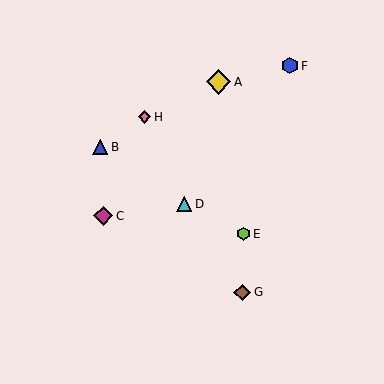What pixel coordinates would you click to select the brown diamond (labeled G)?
Click at (242, 293) to select the brown diamond G.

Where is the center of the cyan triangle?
The center of the cyan triangle is at (184, 204).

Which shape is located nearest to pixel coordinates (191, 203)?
The cyan triangle (labeled D) at (184, 204) is nearest to that location.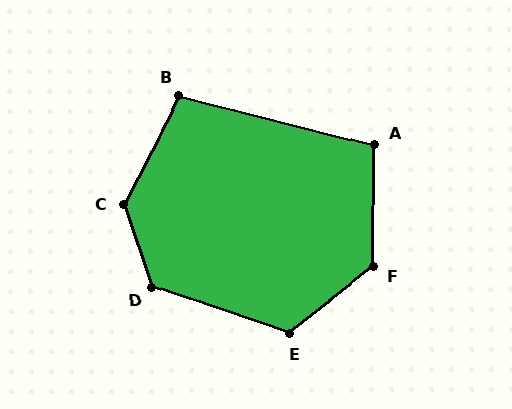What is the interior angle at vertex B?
Approximately 103 degrees (obtuse).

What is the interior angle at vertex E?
Approximately 123 degrees (obtuse).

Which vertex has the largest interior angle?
C, at approximately 133 degrees.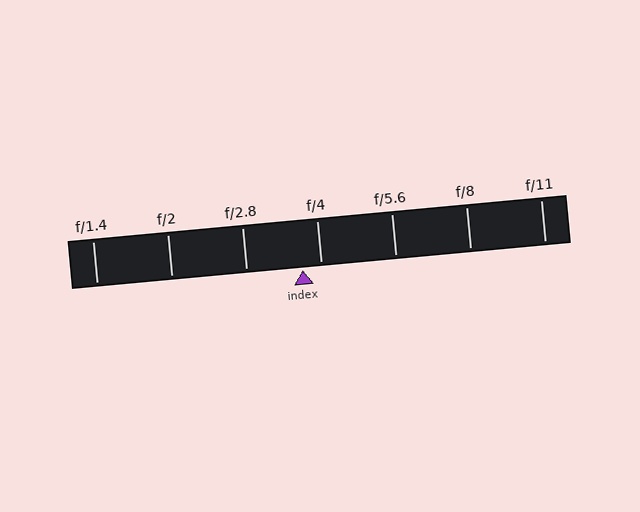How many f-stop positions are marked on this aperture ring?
There are 7 f-stop positions marked.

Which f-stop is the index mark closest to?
The index mark is closest to f/4.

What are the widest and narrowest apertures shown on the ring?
The widest aperture shown is f/1.4 and the narrowest is f/11.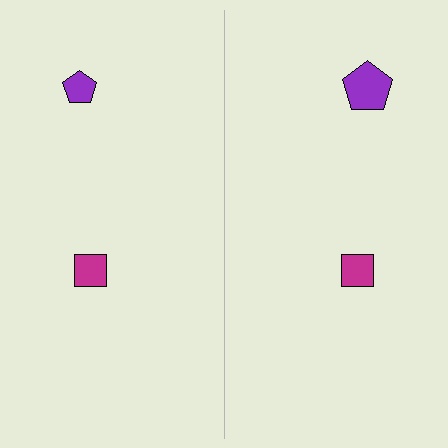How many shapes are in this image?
There are 4 shapes in this image.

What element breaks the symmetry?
The purple pentagon on the right side has a different size than its mirror counterpart.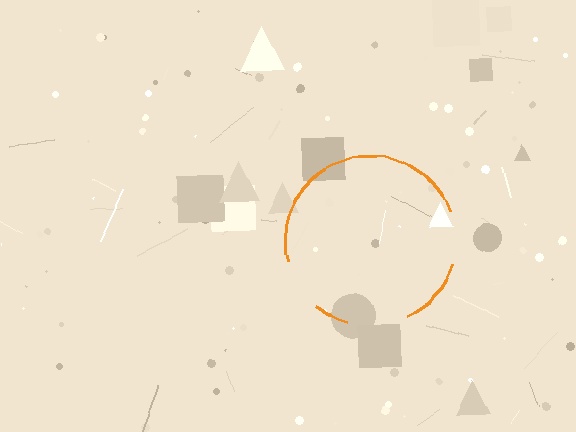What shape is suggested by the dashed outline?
The dashed outline suggests a circle.